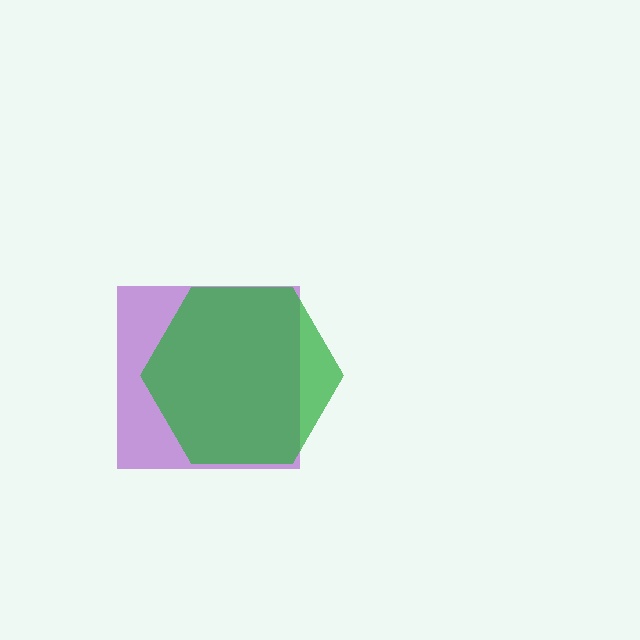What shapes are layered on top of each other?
The layered shapes are: a purple square, a green hexagon.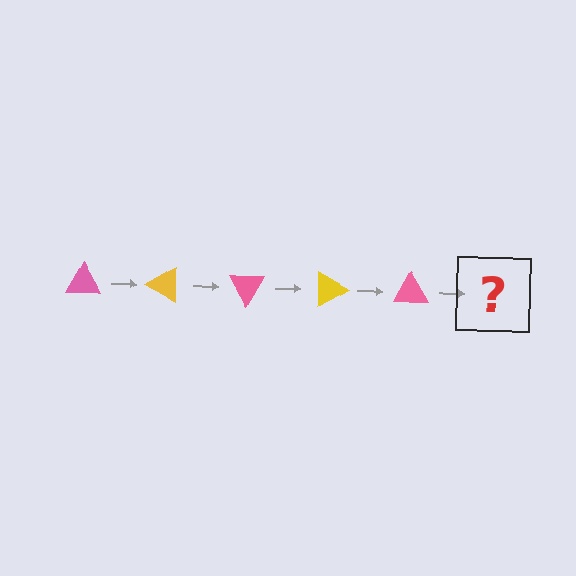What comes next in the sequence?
The next element should be a yellow triangle, rotated 150 degrees from the start.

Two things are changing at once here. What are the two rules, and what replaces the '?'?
The two rules are that it rotates 30 degrees each step and the color cycles through pink and yellow. The '?' should be a yellow triangle, rotated 150 degrees from the start.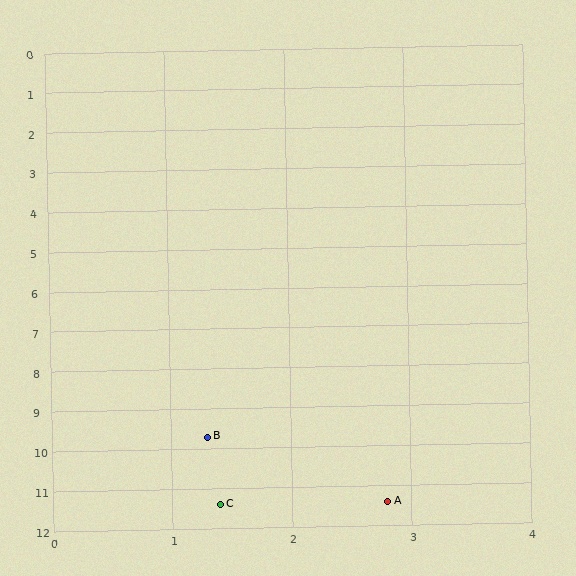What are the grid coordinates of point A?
Point A is at approximately (2.8, 11.4).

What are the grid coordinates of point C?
Point C is at approximately (1.4, 11.4).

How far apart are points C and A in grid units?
Points C and A are about 1.4 grid units apart.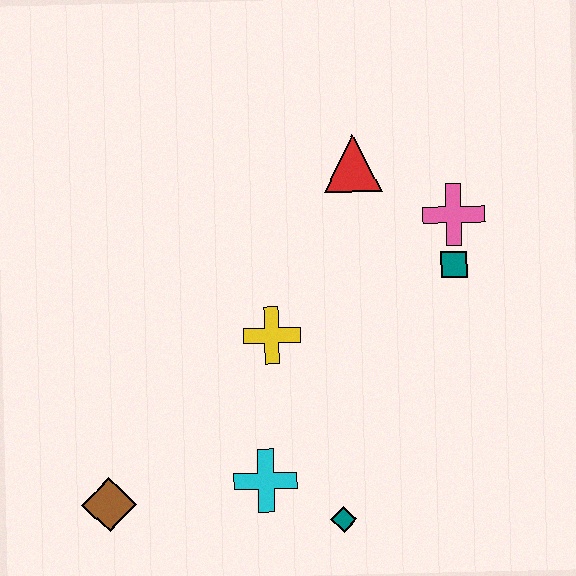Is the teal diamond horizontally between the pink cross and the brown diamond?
Yes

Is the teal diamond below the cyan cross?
Yes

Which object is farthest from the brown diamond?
The pink cross is farthest from the brown diamond.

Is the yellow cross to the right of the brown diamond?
Yes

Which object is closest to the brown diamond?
The cyan cross is closest to the brown diamond.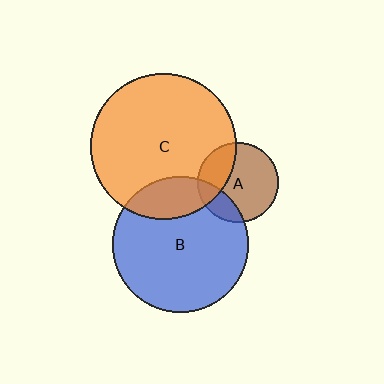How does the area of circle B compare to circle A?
Approximately 2.8 times.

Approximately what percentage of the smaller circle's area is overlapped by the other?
Approximately 30%.